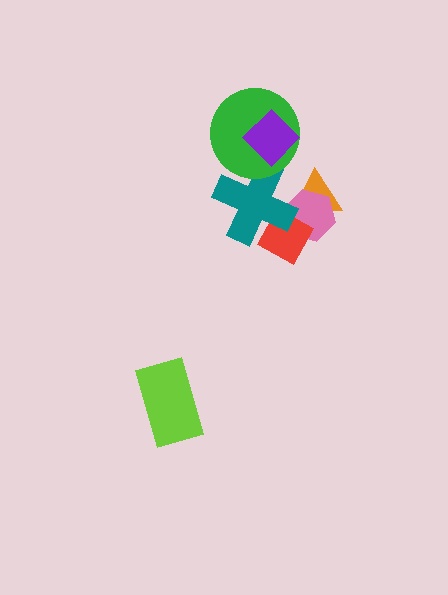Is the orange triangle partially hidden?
Yes, it is partially covered by another shape.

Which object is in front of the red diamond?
The teal cross is in front of the red diamond.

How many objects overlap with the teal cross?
4 objects overlap with the teal cross.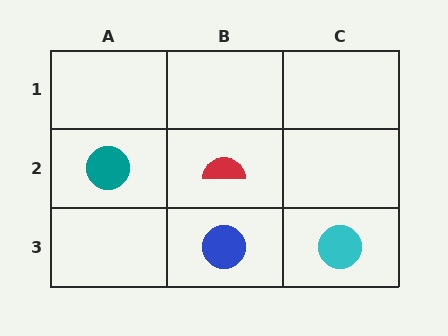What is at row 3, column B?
A blue circle.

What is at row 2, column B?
A red semicircle.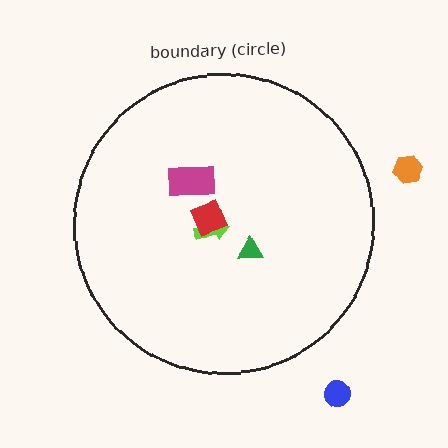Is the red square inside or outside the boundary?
Inside.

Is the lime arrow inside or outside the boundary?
Inside.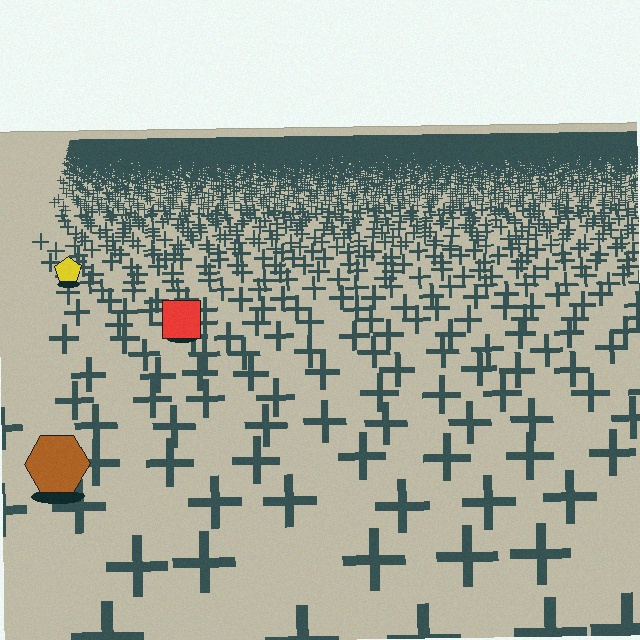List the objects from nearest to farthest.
From nearest to farthest: the brown hexagon, the red square, the yellow pentagon.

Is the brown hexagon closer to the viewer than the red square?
Yes. The brown hexagon is closer — you can tell from the texture gradient: the ground texture is coarser near it.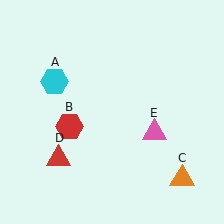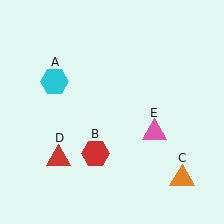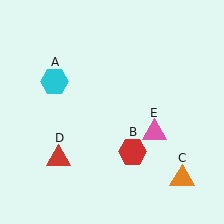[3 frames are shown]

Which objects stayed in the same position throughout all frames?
Cyan hexagon (object A) and orange triangle (object C) and red triangle (object D) and pink triangle (object E) remained stationary.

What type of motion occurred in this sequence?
The red hexagon (object B) rotated counterclockwise around the center of the scene.